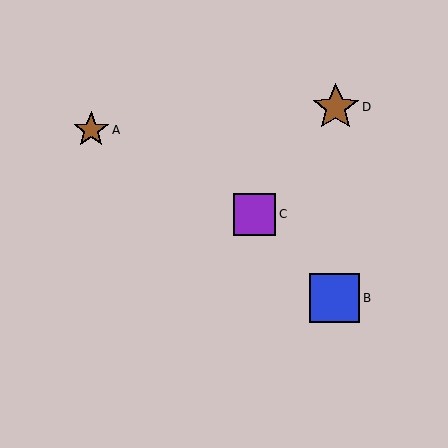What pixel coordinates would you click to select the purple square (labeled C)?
Click at (255, 214) to select the purple square C.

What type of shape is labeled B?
Shape B is a blue square.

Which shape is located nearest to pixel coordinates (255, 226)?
The purple square (labeled C) at (255, 214) is nearest to that location.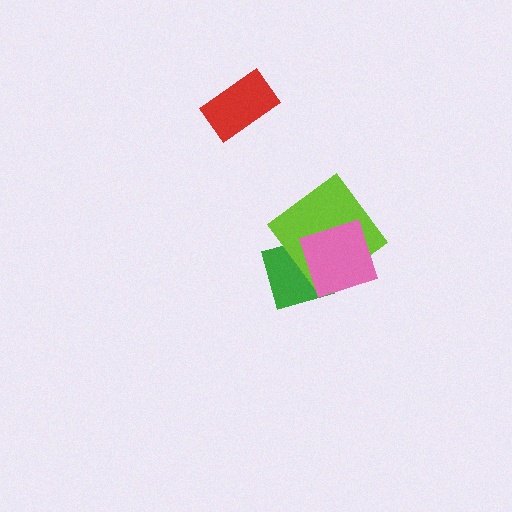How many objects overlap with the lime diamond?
2 objects overlap with the lime diamond.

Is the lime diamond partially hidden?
Yes, it is partially covered by another shape.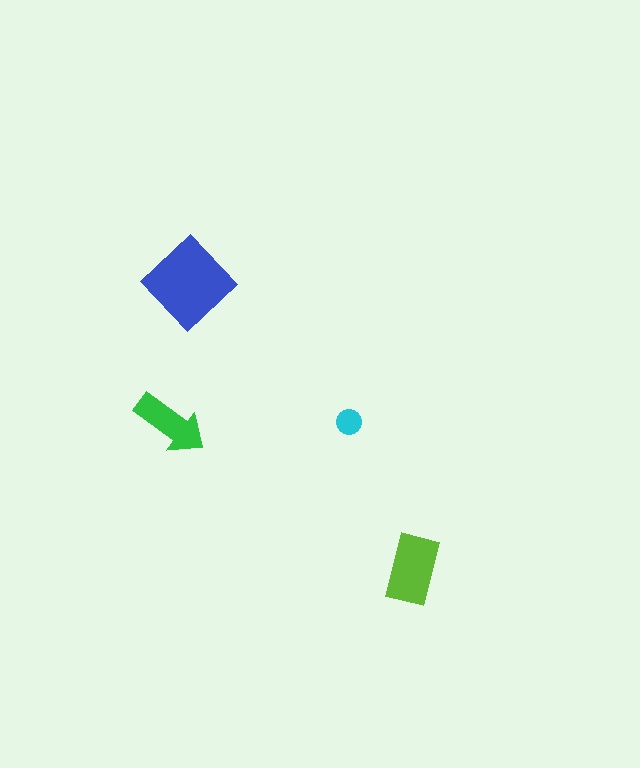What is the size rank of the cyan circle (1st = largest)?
4th.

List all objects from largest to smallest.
The blue diamond, the lime rectangle, the green arrow, the cyan circle.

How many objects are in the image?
There are 4 objects in the image.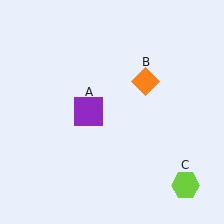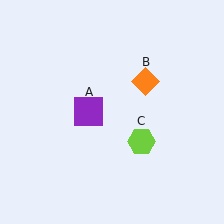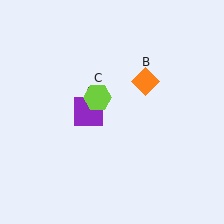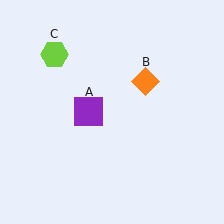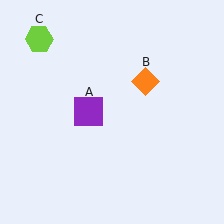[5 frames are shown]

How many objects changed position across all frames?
1 object changed position: lime hexagon (object C).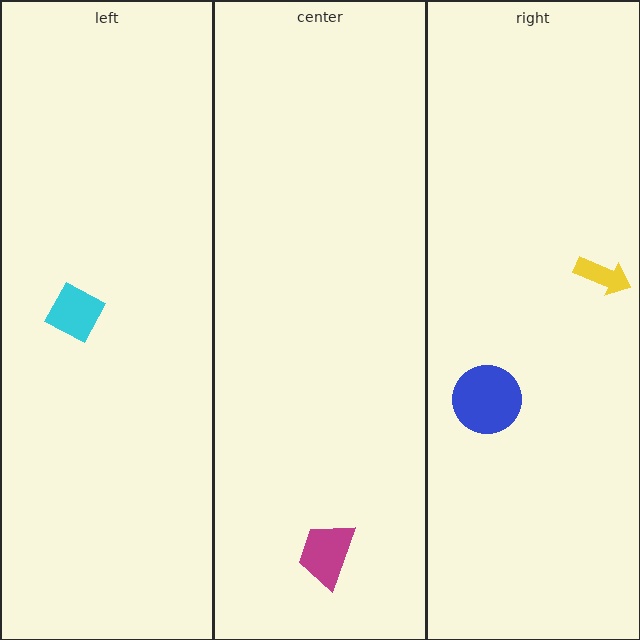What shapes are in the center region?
The magenta trapezoid.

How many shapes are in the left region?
1.